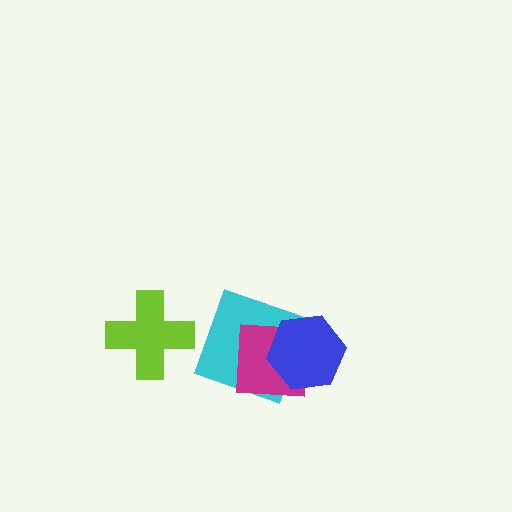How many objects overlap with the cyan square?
2 objects overlap with the cyan square.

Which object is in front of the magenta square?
The blue hexagon is in front of the magenta square.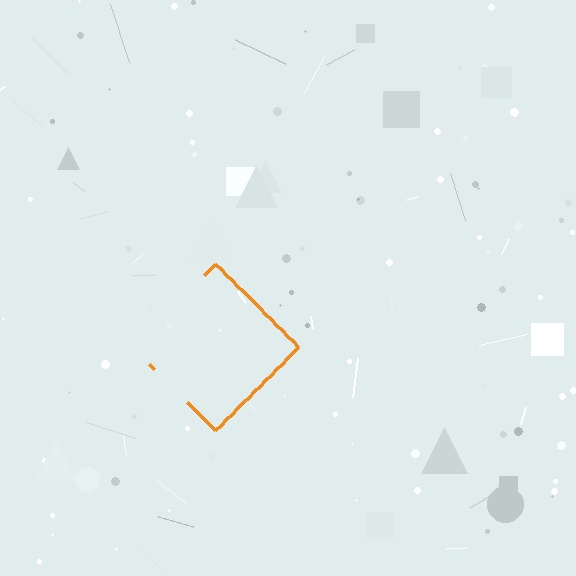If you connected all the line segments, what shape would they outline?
They would outline a diamond.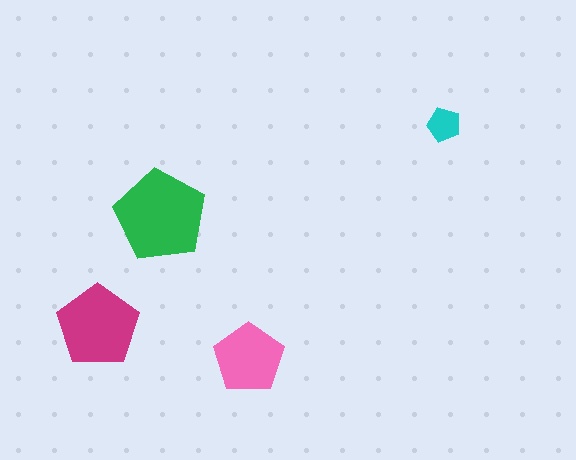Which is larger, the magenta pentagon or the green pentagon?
The green one.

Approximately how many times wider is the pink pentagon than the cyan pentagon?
About 2 times wider.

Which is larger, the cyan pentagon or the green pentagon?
The green one.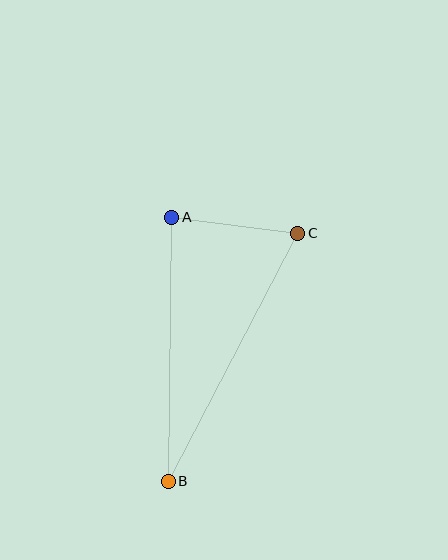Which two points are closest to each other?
Points A and C are closest to each other.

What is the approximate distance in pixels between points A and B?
The distance between A and B is approximately 264 pixels.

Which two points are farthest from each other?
Points B and C are farthest from each other.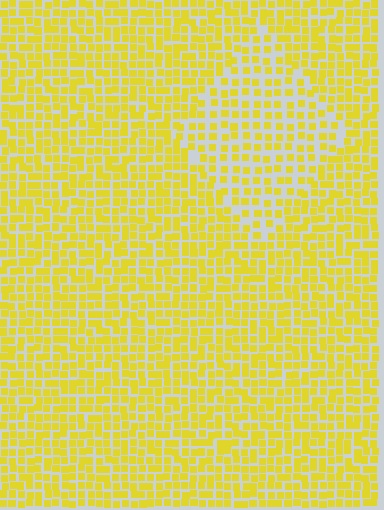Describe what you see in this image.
The image contains small yellow elements arranged at two different densities. A diamond-shaped region is visible where the elements are less densely packed than the surrounding area.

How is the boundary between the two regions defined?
The boundary is defined by a change in element density (approximately 1.6x ratio). All elements are the same color, size, and shape.